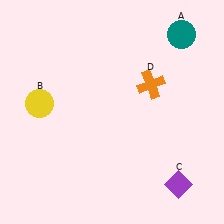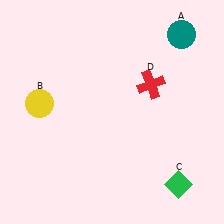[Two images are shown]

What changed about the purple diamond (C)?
In Image 1, C is purple. In Image 2, it changed to green.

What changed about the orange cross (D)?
In Image 1, D is orange. In Image 2, it changed to red.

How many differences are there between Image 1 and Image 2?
There are 2 differences between the two images.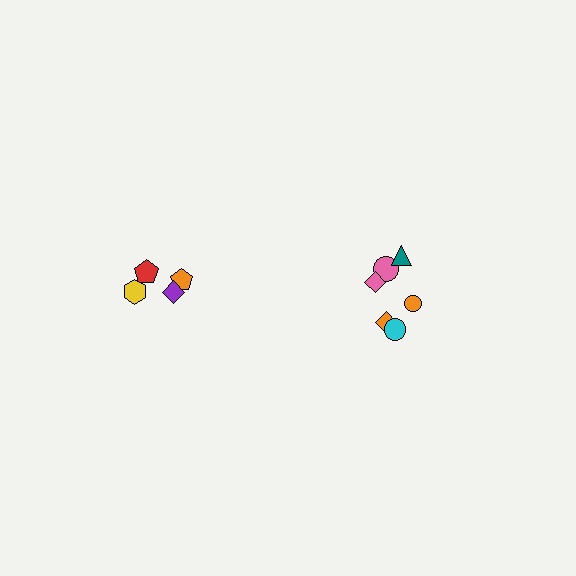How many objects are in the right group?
There are 6 objects.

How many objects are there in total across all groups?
There are 10 objects.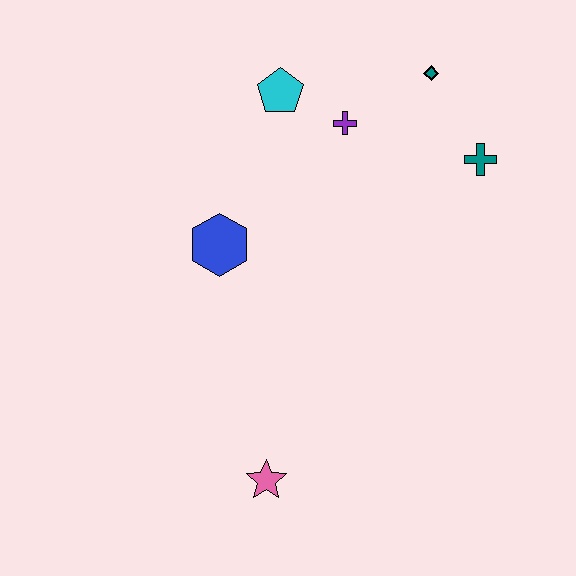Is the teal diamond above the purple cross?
Yes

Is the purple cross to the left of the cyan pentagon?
No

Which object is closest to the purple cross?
The cyan pentagon is closest to the purple cross.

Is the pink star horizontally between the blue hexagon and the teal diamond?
Yes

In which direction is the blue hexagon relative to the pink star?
The blue hexagon is above the pink star.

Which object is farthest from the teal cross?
The pink star is farthest from the teal cross.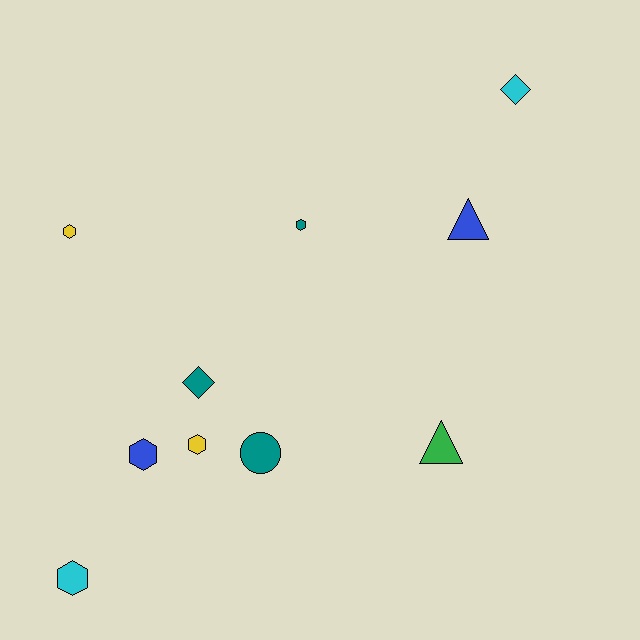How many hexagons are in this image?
There are 5 hexagons.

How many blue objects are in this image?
There are 2 blue objects.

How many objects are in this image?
There are 10 objects.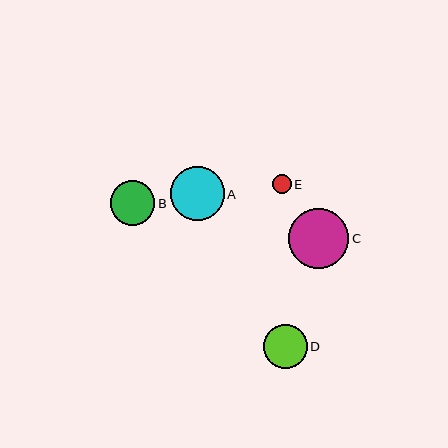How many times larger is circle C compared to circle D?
Circle C is approximately 1.4 times the size of circle D.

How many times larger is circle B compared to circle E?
Circle B is approximately 2.4 times the size of circle E.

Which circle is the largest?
Circle C is the largest with a size of approximately 60 pixels.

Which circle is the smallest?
Circle E is the smallest with a size of approximately 19 pixels.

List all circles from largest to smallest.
From largest to smallest: C, A, B, D, E.